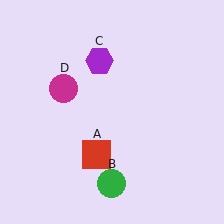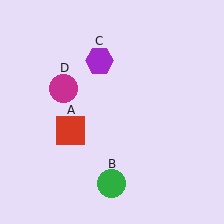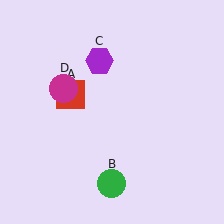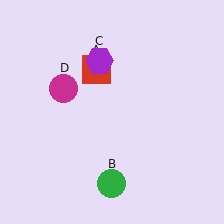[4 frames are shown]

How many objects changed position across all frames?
1 object changed position: red square (object A).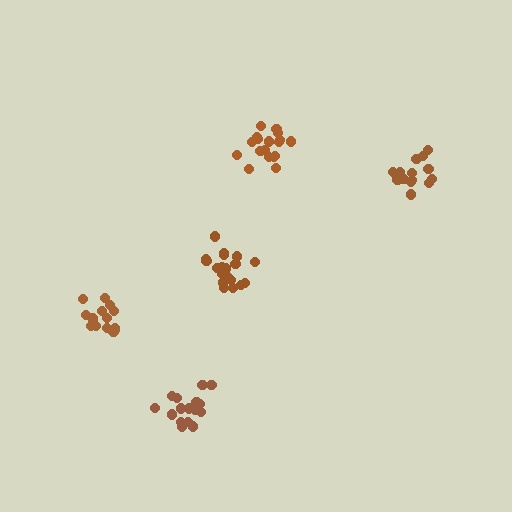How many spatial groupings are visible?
There are 5 spatial groupings.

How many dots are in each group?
Group 1: 19 dots, Group 2: 14 dots, Group 3: 16 dots, Group 4: 17 dots, Group 5: 18 dots (84 total).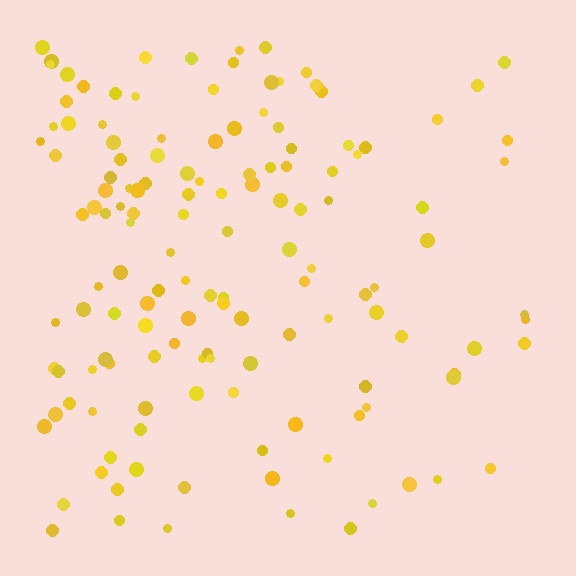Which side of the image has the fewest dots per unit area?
The right.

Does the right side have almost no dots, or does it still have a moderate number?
Still a moderate number, just noticeably fewer than the left.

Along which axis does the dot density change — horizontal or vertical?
Horizontal.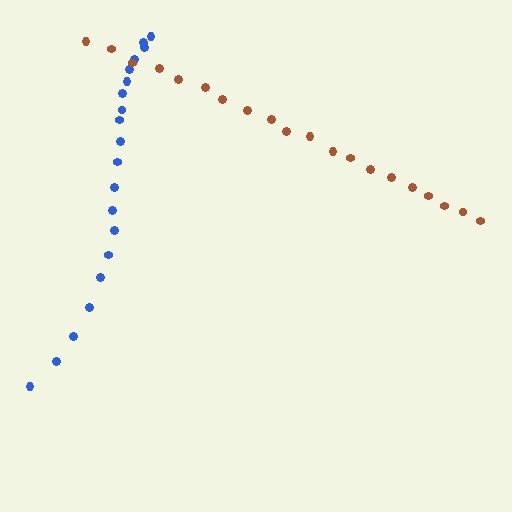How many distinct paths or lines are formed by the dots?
There are 2 distinct paths.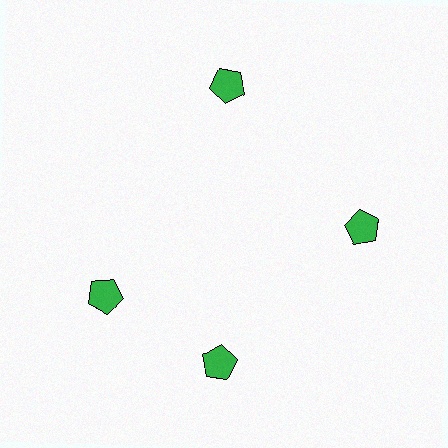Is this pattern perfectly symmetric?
No. The 4 green pentagons are arranged in a ring, but one element near the 9 o'clock position is rotated out of alignment along the ring, breaking the 4-fold rotational symmetry.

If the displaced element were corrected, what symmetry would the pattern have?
It would have 4-fold rotational symmetry — the pattern would map onto itself every 90 degrees.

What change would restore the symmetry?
The symmetry would be restored by rotating it back into even spacing with its neighbors so that all 4 pentagons sit at equal angles and equal distance from the center.